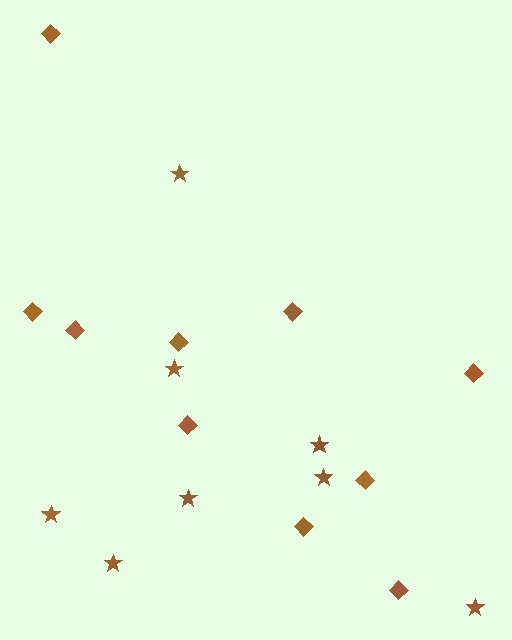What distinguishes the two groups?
There are 2 groups: one group of diamonds (10) and one group of stars (8).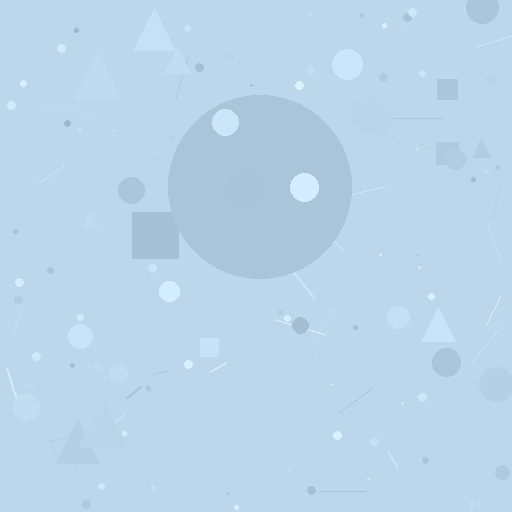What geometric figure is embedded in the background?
A circle is embedded in the background.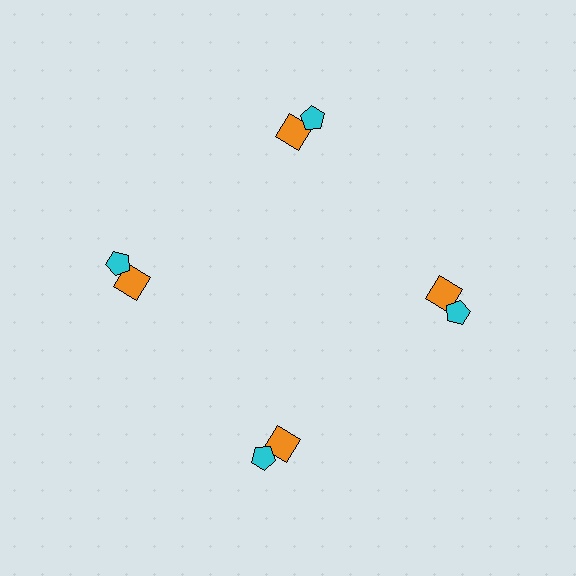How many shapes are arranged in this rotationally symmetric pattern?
There are 8 shapes, arranged in 4 groups of 2.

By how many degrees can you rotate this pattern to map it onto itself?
The pattern maps onto itself every 90 degrees of rotation.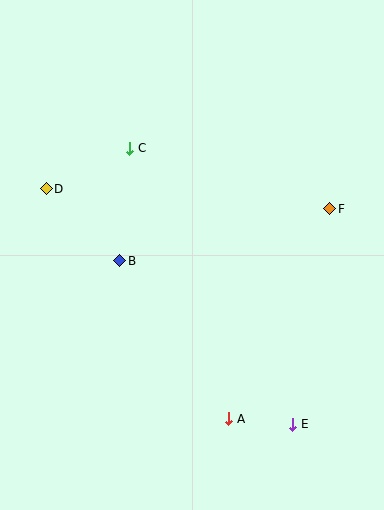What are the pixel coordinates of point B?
Point B is at (120, 261).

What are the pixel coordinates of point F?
Point F is at (330, 209).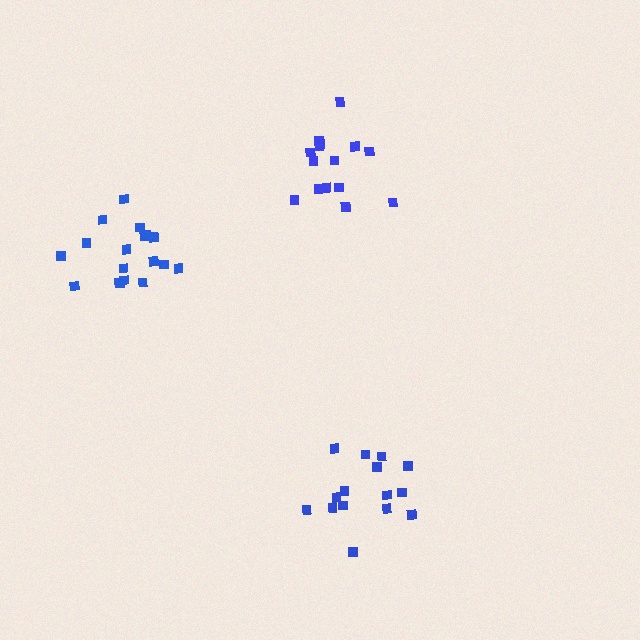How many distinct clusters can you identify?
There are 3 distinct clusters.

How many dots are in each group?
Group 1: 15 dots, Group 2: 17 dots, Group 3: 15 dots (47 total).